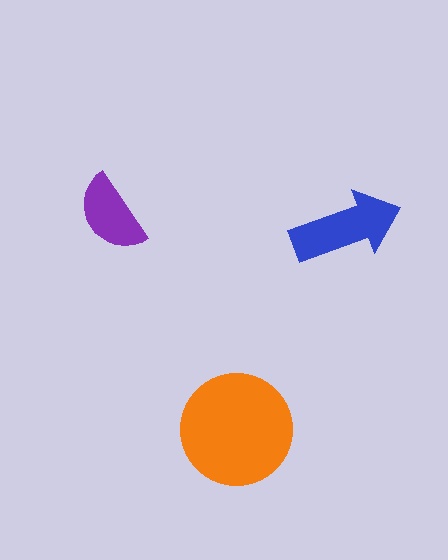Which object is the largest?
The orange circle.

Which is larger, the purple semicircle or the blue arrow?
The blue arrow.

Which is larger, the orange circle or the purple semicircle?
The orange circle.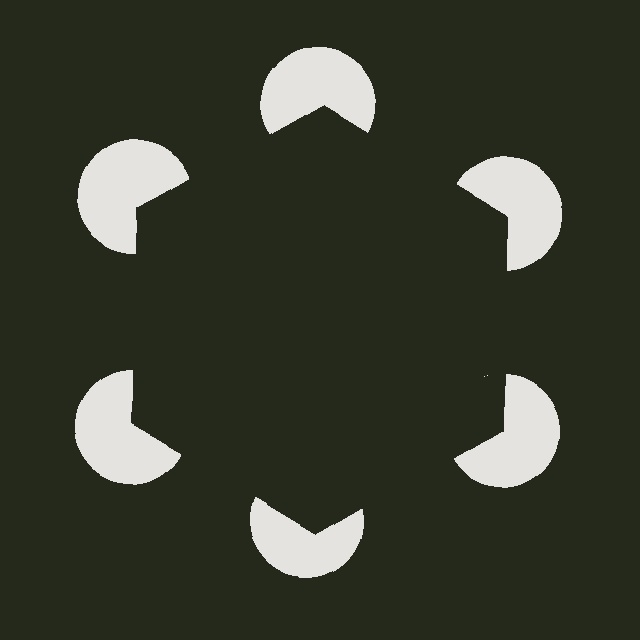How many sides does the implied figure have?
6 sides.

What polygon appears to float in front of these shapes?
An illusory hexagon — its edges are inferred from the aligned wedge cuts in the pac-man discs, not physically drawn.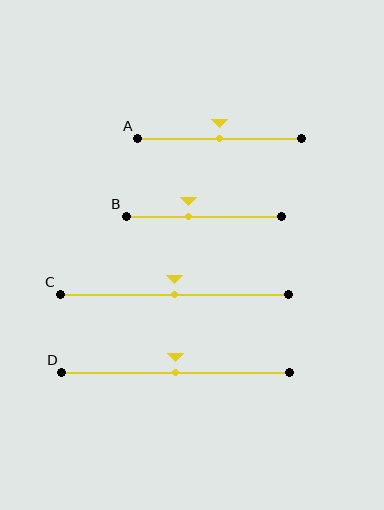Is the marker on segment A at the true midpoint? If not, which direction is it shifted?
Yes, the marker on segment A is at the true midpoint.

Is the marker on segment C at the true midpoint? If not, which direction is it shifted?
Yes, the marker on segment C is at the true midpoint.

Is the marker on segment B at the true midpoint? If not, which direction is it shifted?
No, the marker on segment B is shifted to the left by about 10% of the segment length.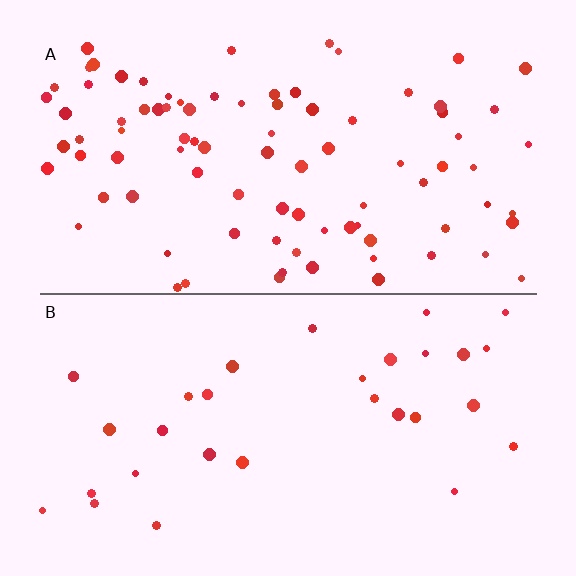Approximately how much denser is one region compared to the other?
Approximately 2.9× — region A over region B.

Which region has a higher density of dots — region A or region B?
A (the top).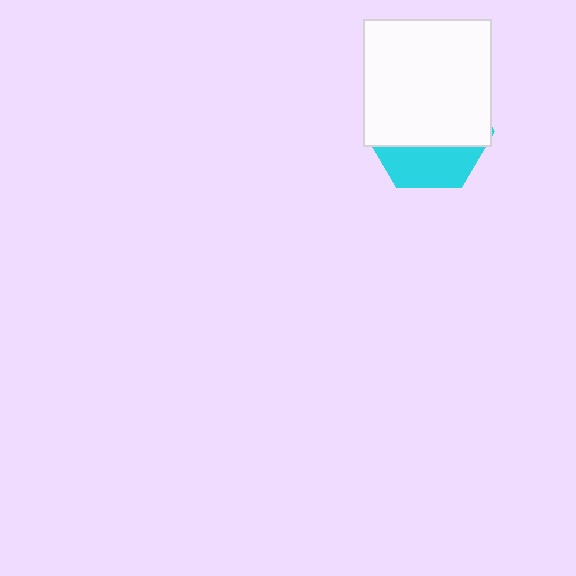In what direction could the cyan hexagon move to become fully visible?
The cyan hexagon could move down. That would shift it out from behind the white square entirely.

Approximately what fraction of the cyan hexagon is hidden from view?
Roughly 68% of the cyan hexagon is hidden behind the white square.